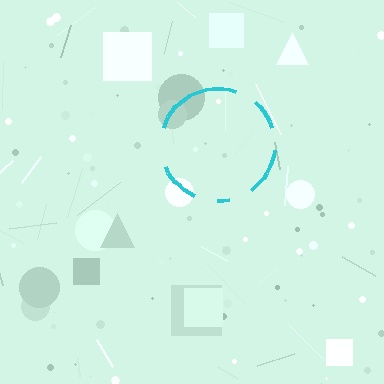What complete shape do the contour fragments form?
The contour fragments form a circle.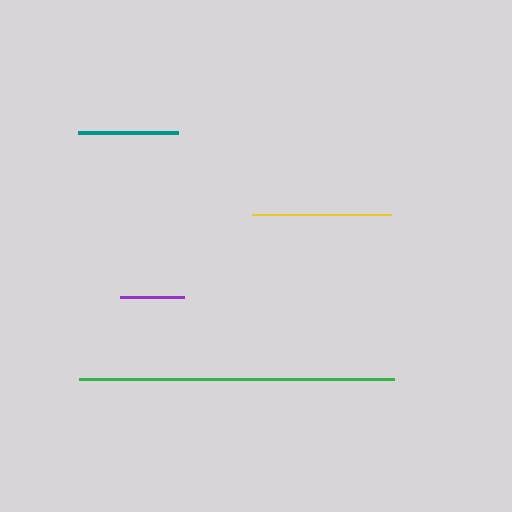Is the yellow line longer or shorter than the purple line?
The yellow line is longer than the purple line.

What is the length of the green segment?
The green segment is approximately 315 pixels long.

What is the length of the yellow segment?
The yellow segment is approximately 139 pixels long.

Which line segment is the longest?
The green line is the longest at approximately 315 pixels.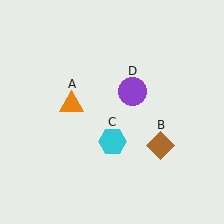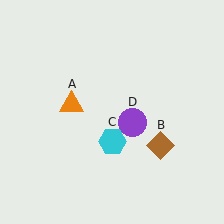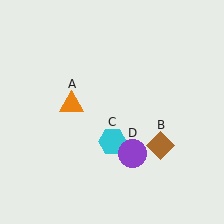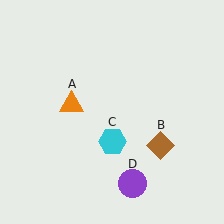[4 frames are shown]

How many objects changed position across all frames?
1 object changed position: purple circle (object D).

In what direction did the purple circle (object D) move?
The purple circle (object D) moved down.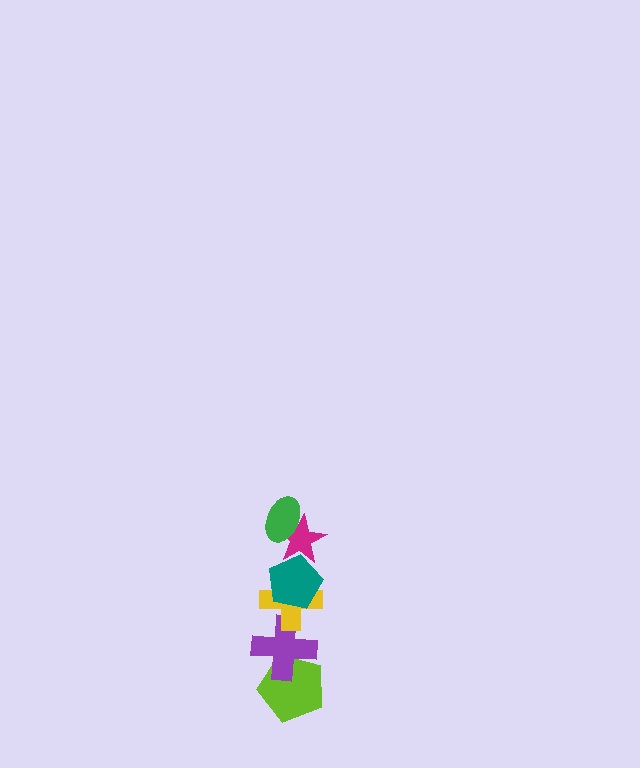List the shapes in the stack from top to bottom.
From top to bottom: the green ellipse, the magenta star, the teal pentagon, the yellow cross, the purple cross, the lime pentagon.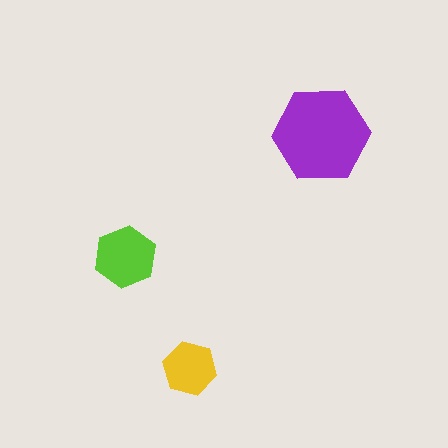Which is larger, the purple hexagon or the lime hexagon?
The purple one.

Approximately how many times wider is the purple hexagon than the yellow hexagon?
About 2 times wider.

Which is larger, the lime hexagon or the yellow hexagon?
The lime one.